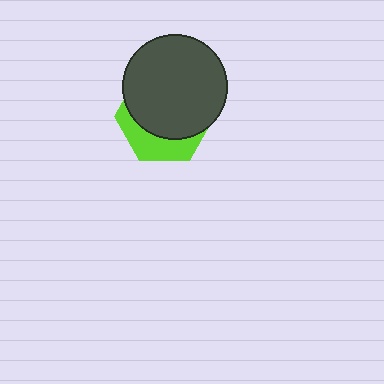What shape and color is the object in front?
The object in front is a dark gray circle.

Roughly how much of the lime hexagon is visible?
A small part of it is visible (roughly 31%).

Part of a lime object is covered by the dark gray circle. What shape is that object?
It is a hexagon.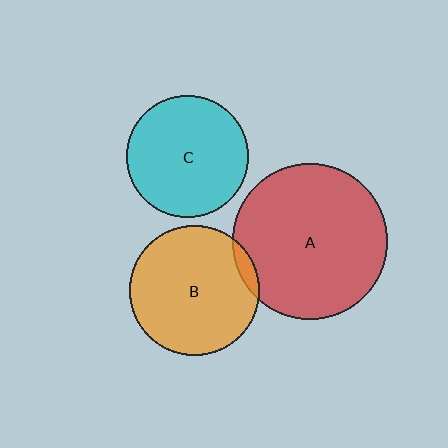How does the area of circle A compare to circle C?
Approximately 1.6 times.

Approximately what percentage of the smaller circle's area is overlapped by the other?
Approximately 5%.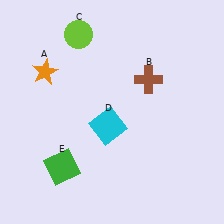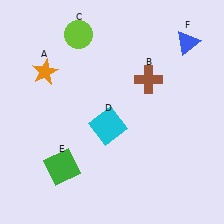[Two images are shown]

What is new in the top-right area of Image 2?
A blue triangle (F) was added in the top-right area of Image 2.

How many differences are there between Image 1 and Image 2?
There is 1 difference between the two images.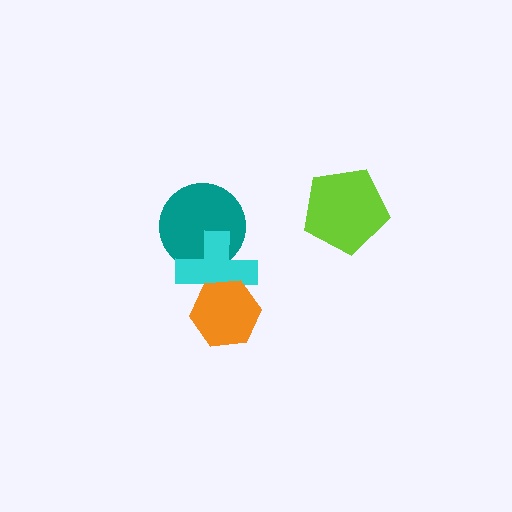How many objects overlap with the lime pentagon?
0 objects overlap with the lime pentagon.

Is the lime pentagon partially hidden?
No, no other shape covers it.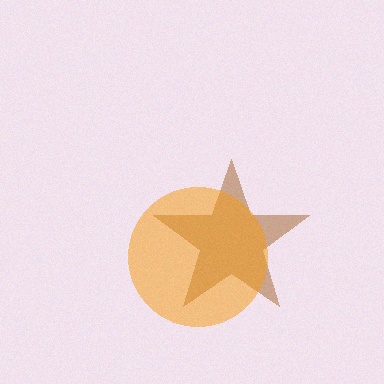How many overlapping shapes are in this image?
There are 2 overlapping shapes in the image.